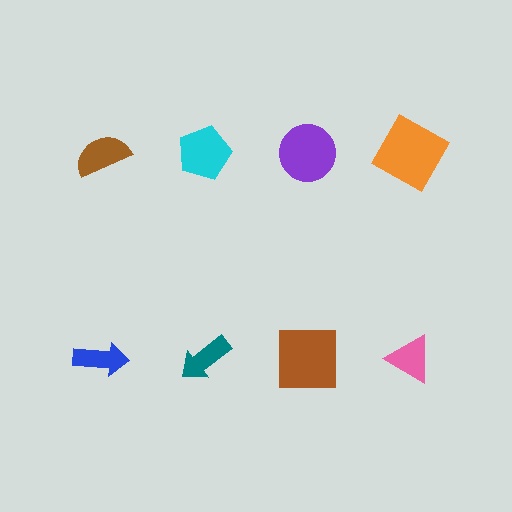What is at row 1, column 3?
A purple circle.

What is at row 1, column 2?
A cyan pentagon.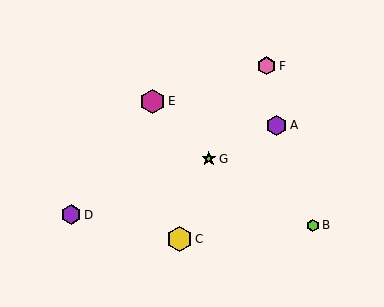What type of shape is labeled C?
Shape C is a yellow hexagon.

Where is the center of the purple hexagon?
The center of the purple hexagon is at (71, 215).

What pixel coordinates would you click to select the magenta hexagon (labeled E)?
Click at (153, 101) to select the magenta hexagon E.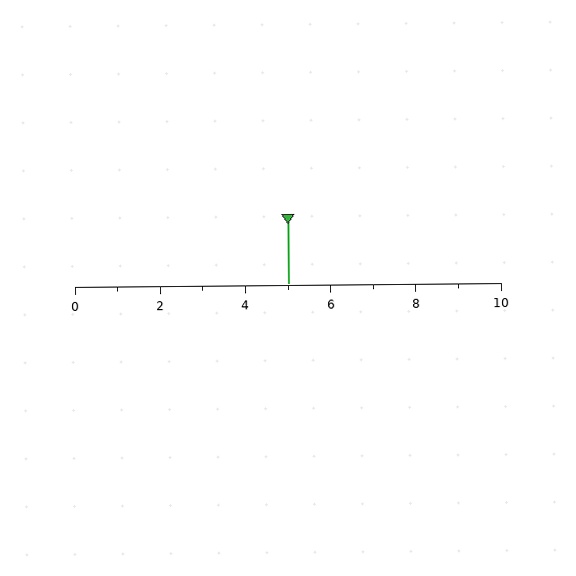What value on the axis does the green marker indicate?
The marker indicates approximately 5.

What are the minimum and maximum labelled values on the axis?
The axis runs from 0 to 10.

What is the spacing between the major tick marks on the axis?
The major ticks are spaced 2 apart.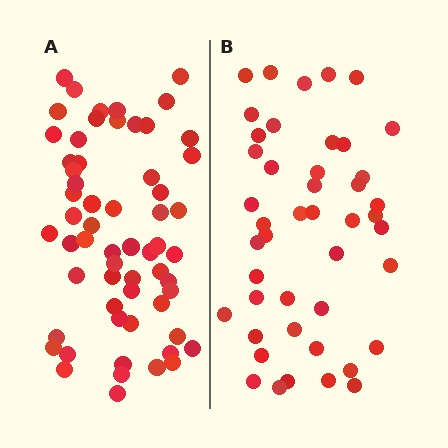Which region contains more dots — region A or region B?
Region A (the left region) has more dots.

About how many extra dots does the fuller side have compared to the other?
Region A has approximately 15 more dots than region B.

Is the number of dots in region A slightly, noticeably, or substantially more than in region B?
Region A has noticeably more, but not dramatically so. The ratio is roughly 1.3 to 1.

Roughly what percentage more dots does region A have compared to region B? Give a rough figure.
About 35% more.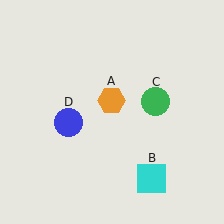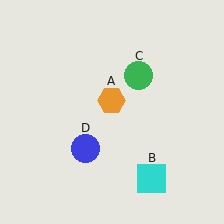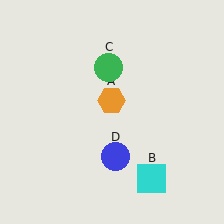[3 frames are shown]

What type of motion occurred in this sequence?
The green circle (object C), blue circle (object D) rotated counterclockwise around the center of the scene.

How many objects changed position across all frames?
2 objects changed position: green circle (object C), blue circle (object D).